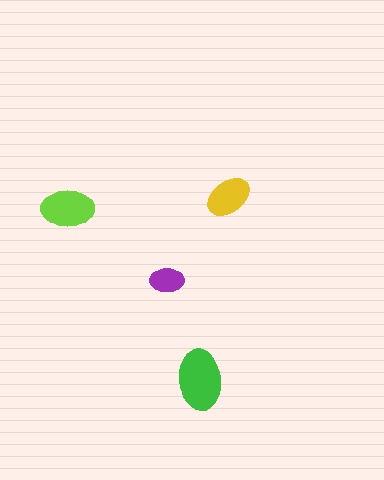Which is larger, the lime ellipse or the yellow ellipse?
The lime one.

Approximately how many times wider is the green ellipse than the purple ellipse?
About 1.5 times wider.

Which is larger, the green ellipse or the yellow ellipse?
The green one.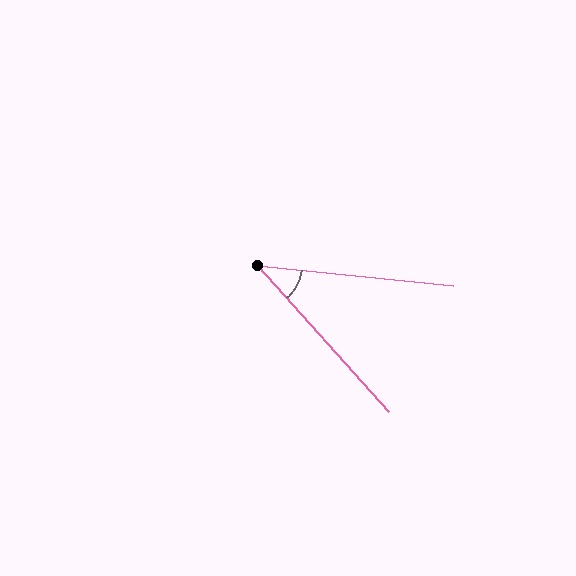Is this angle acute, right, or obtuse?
It is acute.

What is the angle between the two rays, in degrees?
Approximately 42 degrees.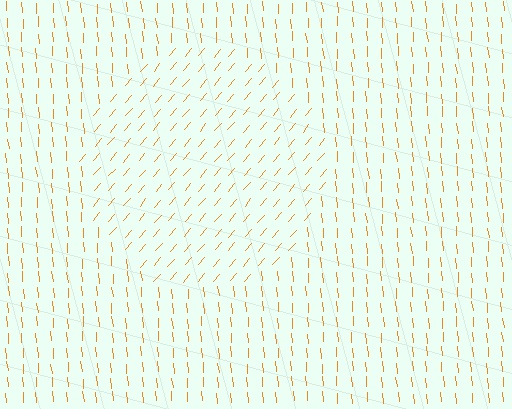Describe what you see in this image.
The image is filled with small orange line segments. A circle region in the image has lines oriented differently from the surrounding lines, creating a visible texture boundary.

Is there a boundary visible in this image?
Yes, there is a texture boundary formed by a change in line orientation.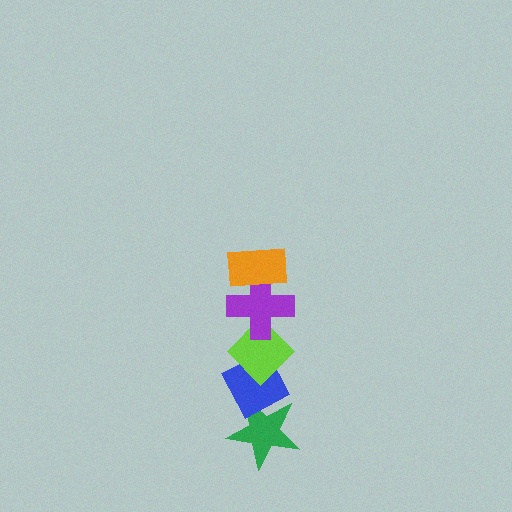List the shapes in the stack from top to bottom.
From top to bottom: the orange rectangle, the purple cross, the lime diamond, the blue diamond, the green star.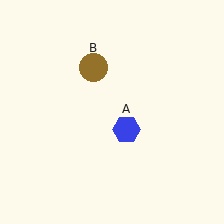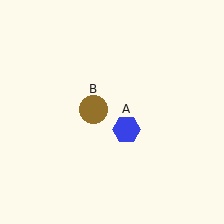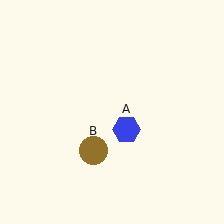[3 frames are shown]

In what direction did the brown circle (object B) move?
The brown circle (object B) moved down.